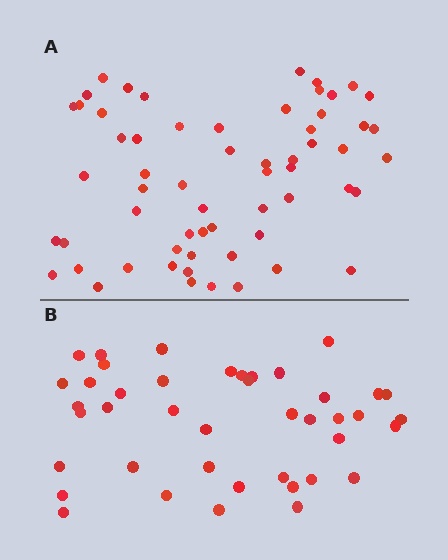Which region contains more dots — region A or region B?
Region A (the top region) has more dots.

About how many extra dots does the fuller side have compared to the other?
Region A has approximately 20 more dots than region B.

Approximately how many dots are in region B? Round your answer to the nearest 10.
About 40 dots. (The exact count is 42, which rounds to 40.)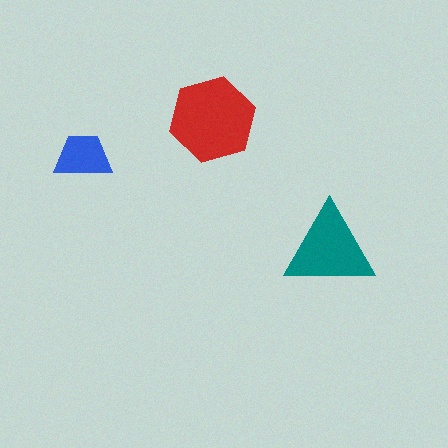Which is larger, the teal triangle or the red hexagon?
The red hexagon.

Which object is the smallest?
The blue trapezoid.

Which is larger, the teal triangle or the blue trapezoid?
The teal triangle.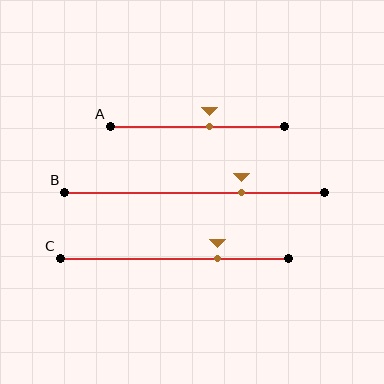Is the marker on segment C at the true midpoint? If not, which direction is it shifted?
No, the marker on segment C is shifted to the right by about 19% of the segment length.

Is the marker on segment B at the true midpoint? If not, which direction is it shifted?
No, the marker on segment B is shifted to the right by about 18% of the segment length.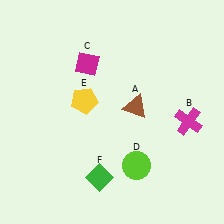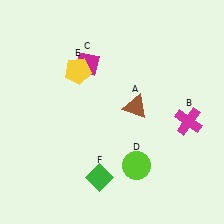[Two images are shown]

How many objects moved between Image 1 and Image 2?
1 object moved between the two images.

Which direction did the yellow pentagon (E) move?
The yellow pentagon (E) moved up.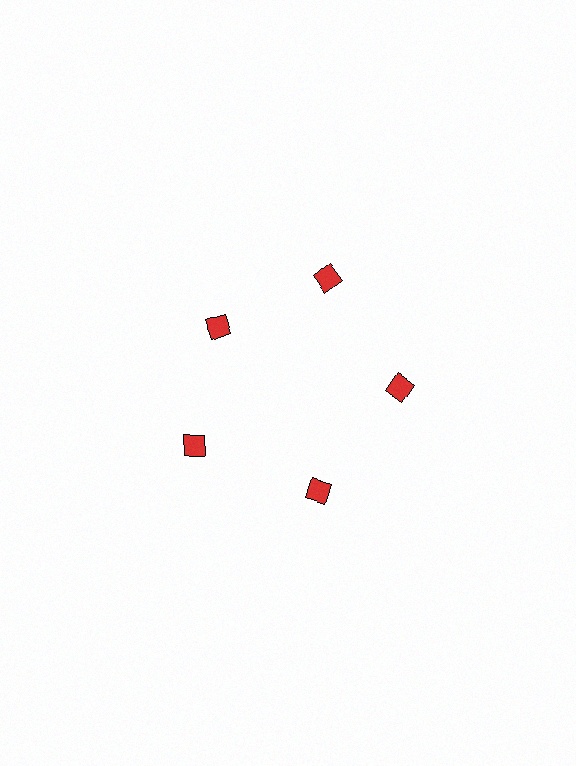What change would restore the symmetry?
The symmetry would be restored by moving it outward, back onto the ring so that all 5 squares sit at equal angles and equal distance from the center.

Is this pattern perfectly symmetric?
No. The 5 red squares are arranged in a ring, but one element near the 10 o'clock position is pulled inward toward the center, breaking the 5-fold rotational symmetry.